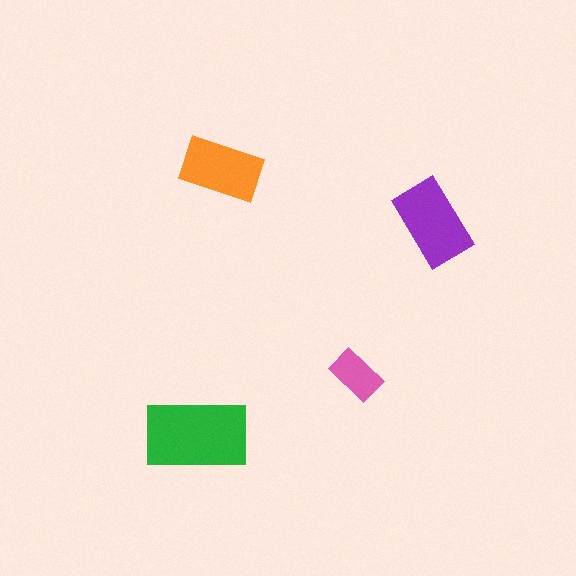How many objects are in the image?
There are 4 objects in the image.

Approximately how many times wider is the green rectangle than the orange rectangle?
About 1.5 times wider.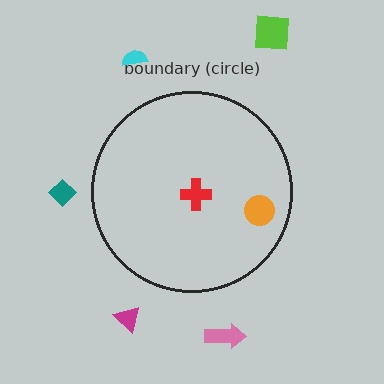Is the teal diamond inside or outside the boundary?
Outside.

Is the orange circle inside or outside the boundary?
Inside.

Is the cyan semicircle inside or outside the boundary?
Outside.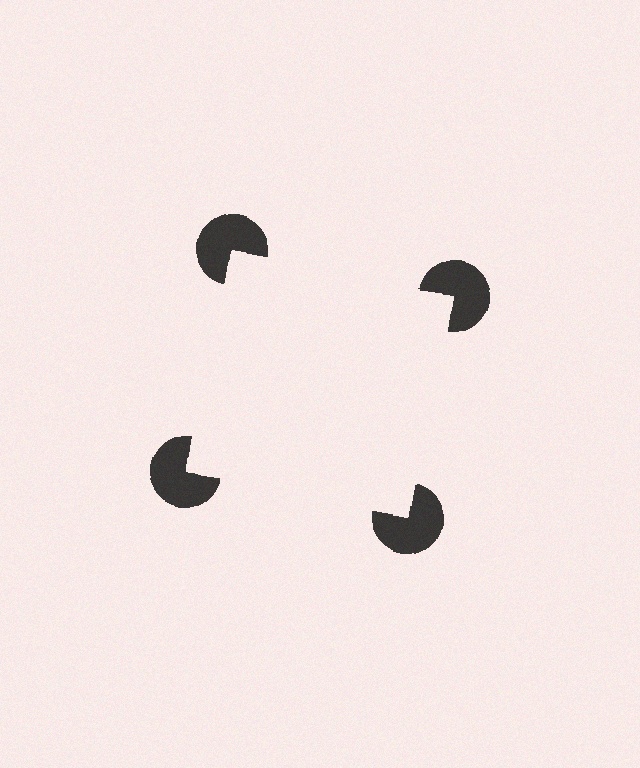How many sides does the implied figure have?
4 sides.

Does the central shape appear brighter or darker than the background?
It typically appears slightly brighter than the background, even though no actual brightness change is drawn.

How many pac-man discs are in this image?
There are 4 — one at each vertex of the illusory square.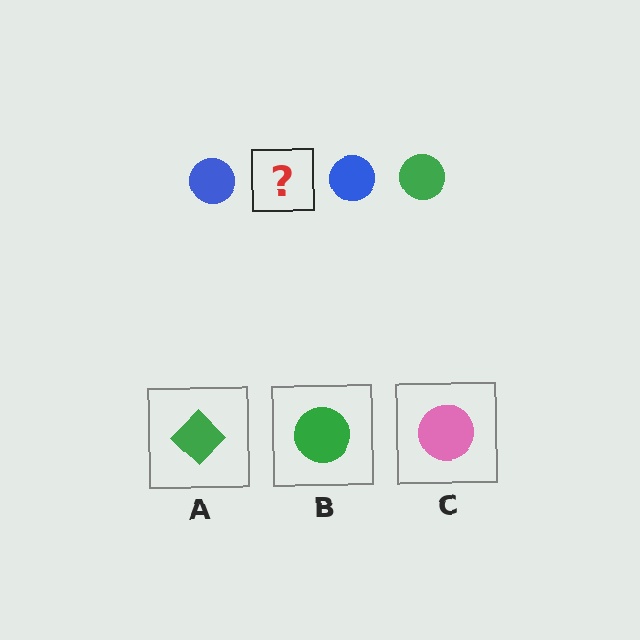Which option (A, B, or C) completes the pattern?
B.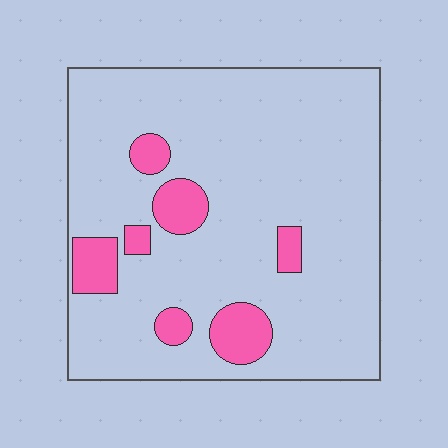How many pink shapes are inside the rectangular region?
7.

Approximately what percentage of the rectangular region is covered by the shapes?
Approximately 15%.